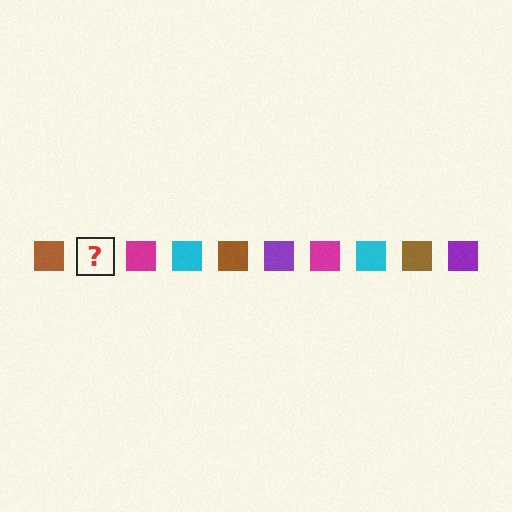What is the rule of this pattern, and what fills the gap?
The rule is that the pattern cycles through brown, purple, magenta, cyan squares. The gap should be filled with a purple square.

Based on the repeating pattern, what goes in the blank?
The blank should be a purple square.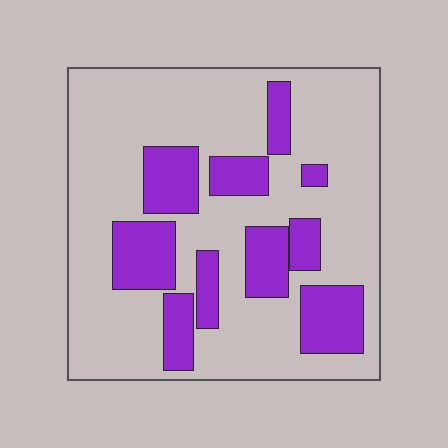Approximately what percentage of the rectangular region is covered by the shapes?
Approximately 25%.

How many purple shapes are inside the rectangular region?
10.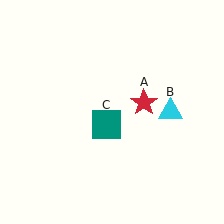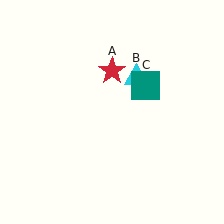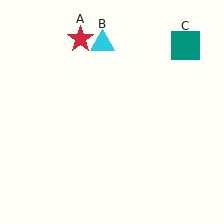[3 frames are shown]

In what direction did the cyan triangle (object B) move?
The cyan triangle (object B) moved up and to the left.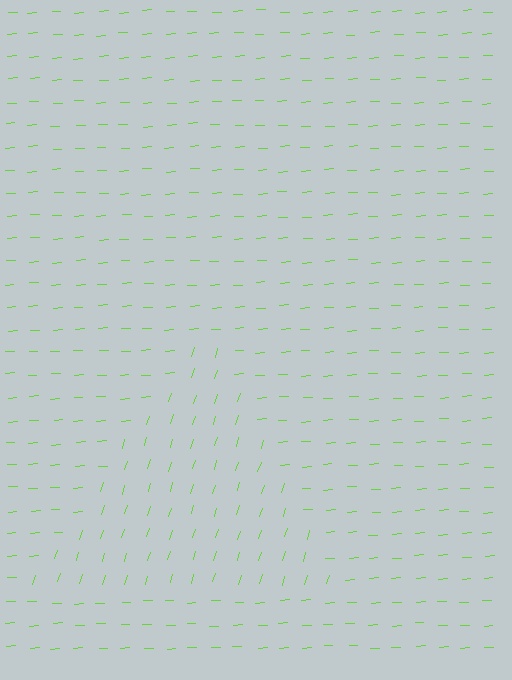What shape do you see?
I see a triangle.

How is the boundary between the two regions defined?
The boundary is defined purely by a change in line orientation (approximately 69 degrees difference). All lines are the same color and thickness.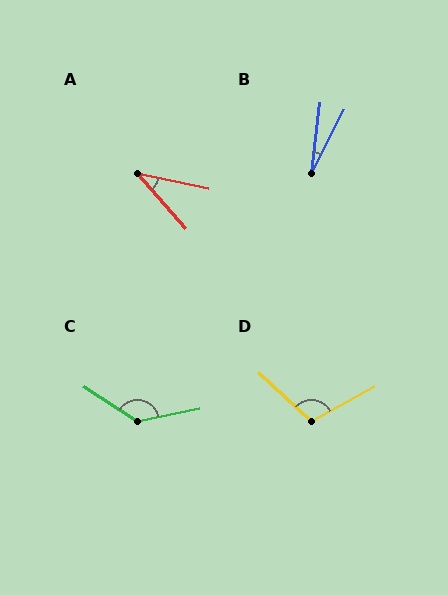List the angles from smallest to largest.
B (20°), A (36°), D (108°), C (136°).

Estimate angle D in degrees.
Approximately 108 degrees.